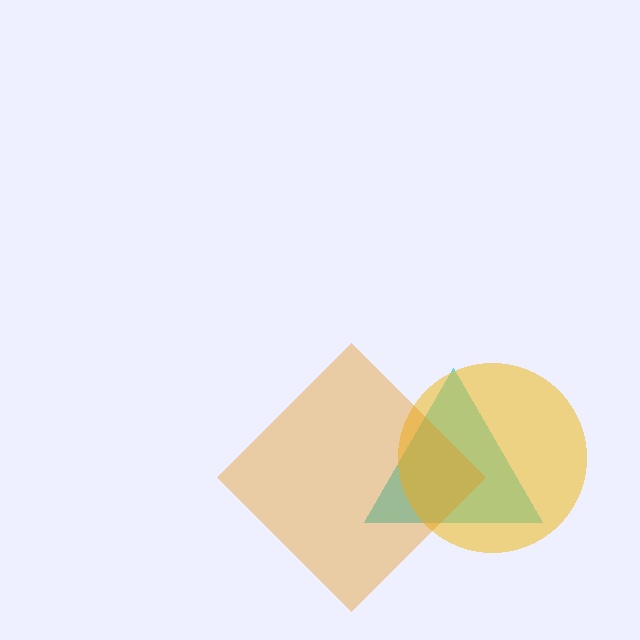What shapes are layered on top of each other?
The layered shapes are: a cyan triangle, a yellow circle, an orange diamond.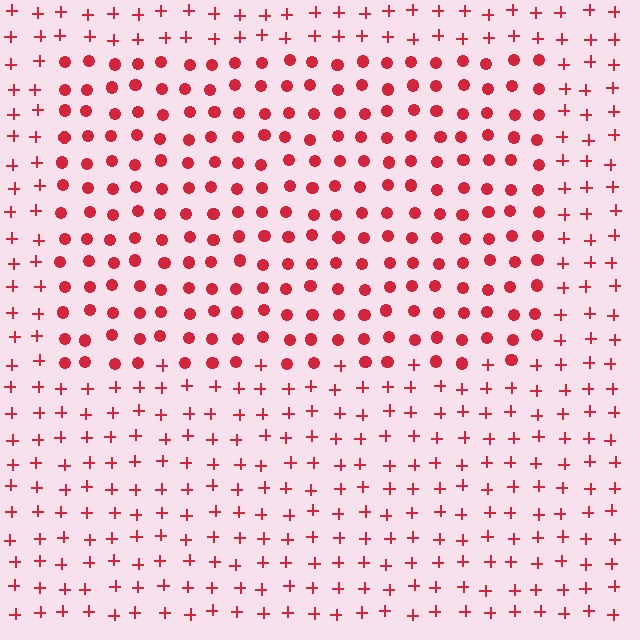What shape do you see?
I see a rectangle.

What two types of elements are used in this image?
The image uses circles inside the rectangle region and plus signs outside it.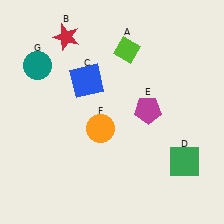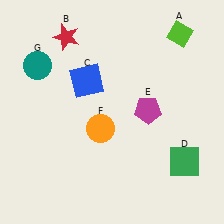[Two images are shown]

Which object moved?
The lime diamond (A) moved right.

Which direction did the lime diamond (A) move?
The lime diamond (A) moved right.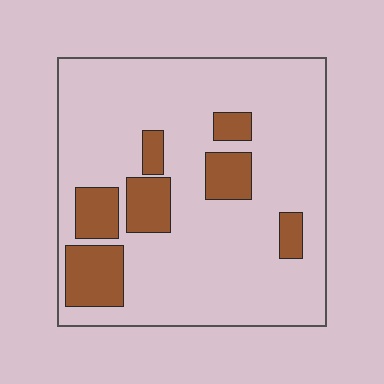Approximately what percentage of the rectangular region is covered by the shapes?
Approximately 20%.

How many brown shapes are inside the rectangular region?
7.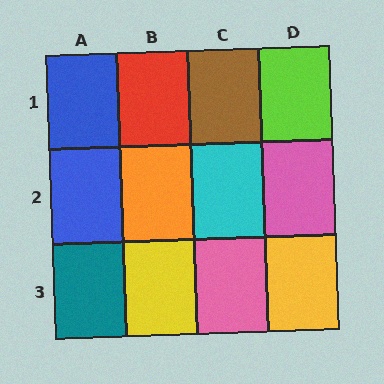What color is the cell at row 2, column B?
Orange.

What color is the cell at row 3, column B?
Yellow.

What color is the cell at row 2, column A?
Blue.